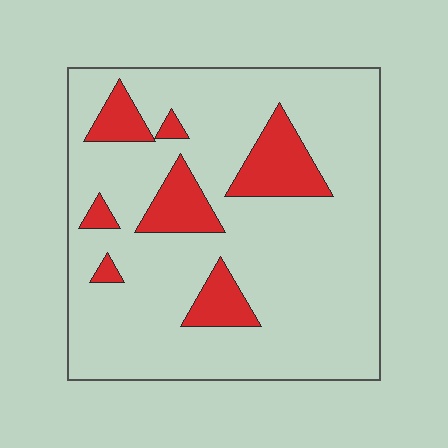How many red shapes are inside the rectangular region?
7.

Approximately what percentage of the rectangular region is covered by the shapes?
Approximately 15%.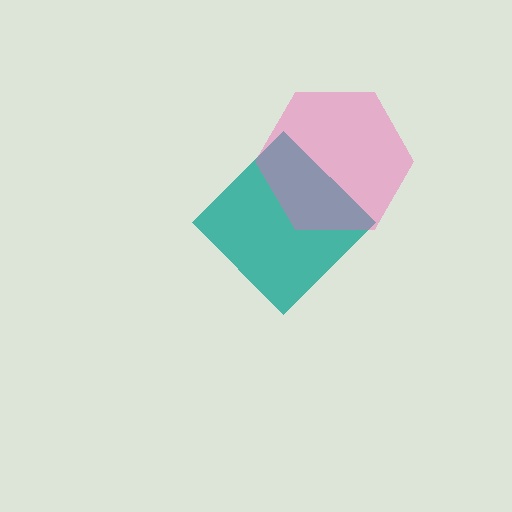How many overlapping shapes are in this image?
There are 2 overlapping shapes in the image.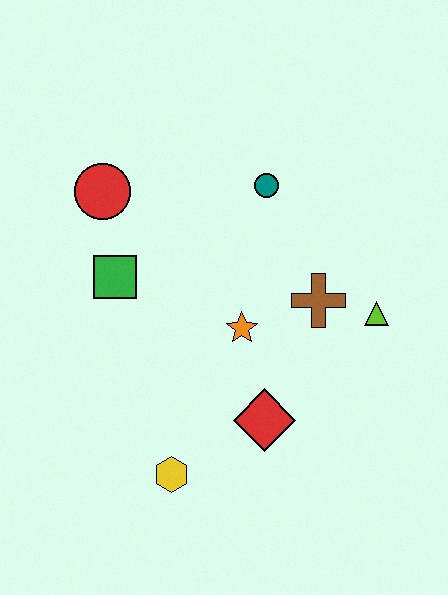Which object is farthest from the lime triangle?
The red circle is farthest from the lime triangle.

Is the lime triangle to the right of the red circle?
Yes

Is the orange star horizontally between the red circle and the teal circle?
Yes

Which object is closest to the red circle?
The green square is closest to the red circle.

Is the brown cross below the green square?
Yes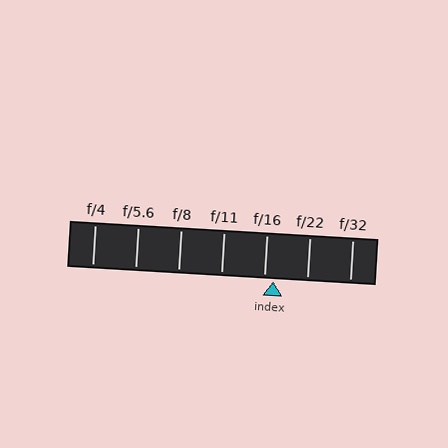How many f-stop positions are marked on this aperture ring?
There are 7 f-stop positions marked.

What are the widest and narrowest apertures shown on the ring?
The widest aperture shown is f/4 and the narrowest is f/32.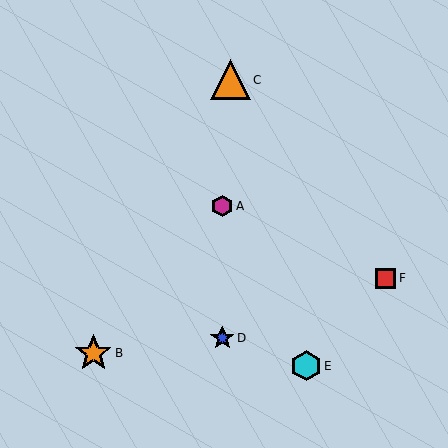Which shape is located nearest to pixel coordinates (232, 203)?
The magenta hexagon (labeled A) at (222, 206) is nearest to that location.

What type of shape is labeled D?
Shape D is a blue star.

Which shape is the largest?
The orange triangle (labeled C) is the largest.